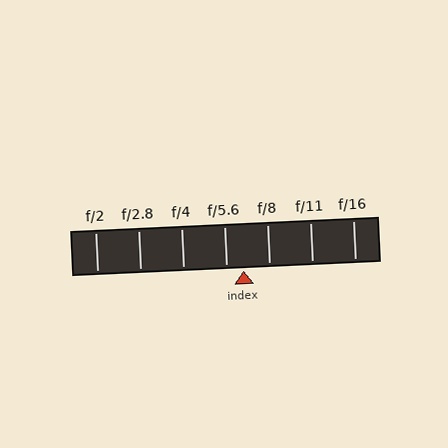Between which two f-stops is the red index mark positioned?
The index mark is between f/5.6 and f/8.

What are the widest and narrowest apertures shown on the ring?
The widest aperture shown is f/2 and the narrowest is f/16.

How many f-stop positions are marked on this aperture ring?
There are 7 f-stop positions marked.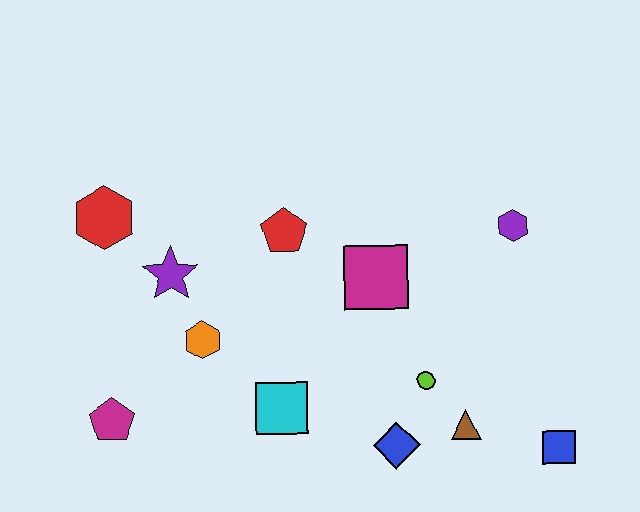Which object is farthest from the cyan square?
The purple hexagon is farthest from the cyan square.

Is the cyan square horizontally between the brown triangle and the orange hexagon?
Yes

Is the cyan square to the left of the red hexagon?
No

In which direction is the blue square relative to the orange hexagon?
The blue square is to the right of the orange hexagon.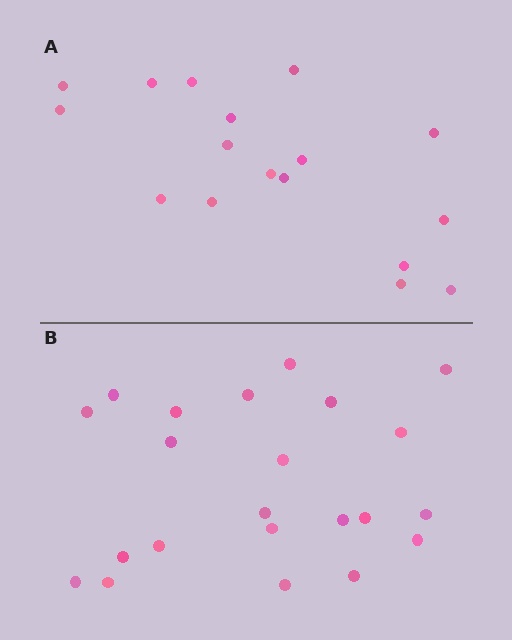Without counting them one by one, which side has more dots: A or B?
Region B (the bottom region) has more dots.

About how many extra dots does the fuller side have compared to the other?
Region B has about 5 more dots than region A.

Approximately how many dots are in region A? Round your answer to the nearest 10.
About 20 dots. (The exact count is 17, which rounds to 20.)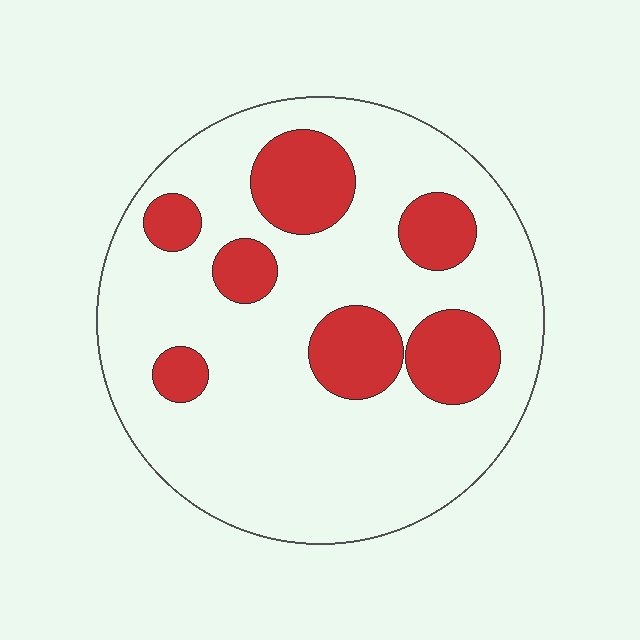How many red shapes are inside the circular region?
7.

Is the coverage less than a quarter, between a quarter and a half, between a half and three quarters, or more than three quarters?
Less than a quarter.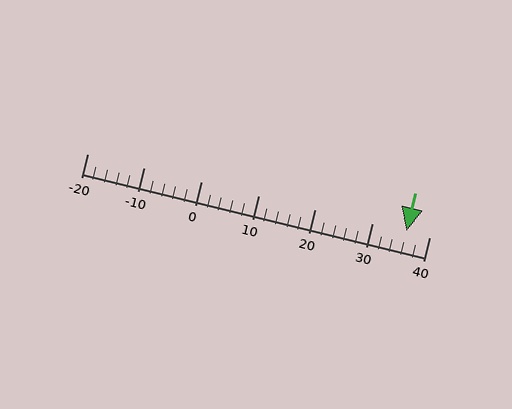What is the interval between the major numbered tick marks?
The major tick marks are spaced 10 units apart.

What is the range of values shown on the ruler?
The ruler shows values from -20 to 40.